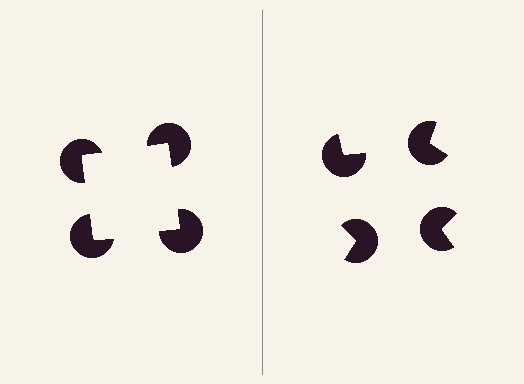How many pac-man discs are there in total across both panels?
8 — 4 on each side.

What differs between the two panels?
The pac-man discs are positioned identically on both sides; only the wedge orientations differ. On the left they align to a square; on the right they are misaligned.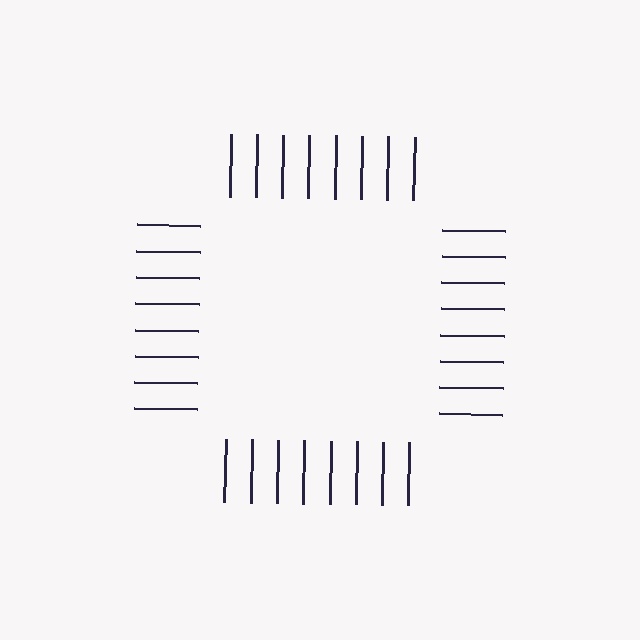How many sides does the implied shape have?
4 sides — the line-ends trace a square.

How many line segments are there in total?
32 — 8 along each of the 4 edges.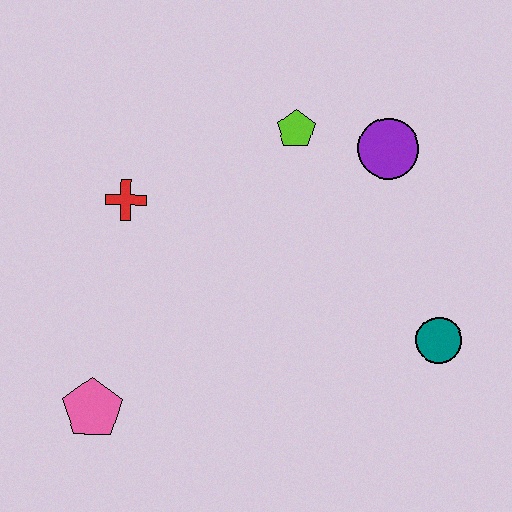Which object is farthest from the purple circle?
The pink pentagon is farthest from the purple circle.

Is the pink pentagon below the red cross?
Yes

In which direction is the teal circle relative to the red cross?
The teal circle is to the right of the red cross.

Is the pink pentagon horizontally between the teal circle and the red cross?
No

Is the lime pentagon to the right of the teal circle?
No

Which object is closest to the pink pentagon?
The red cross is closest to the pink pentagon.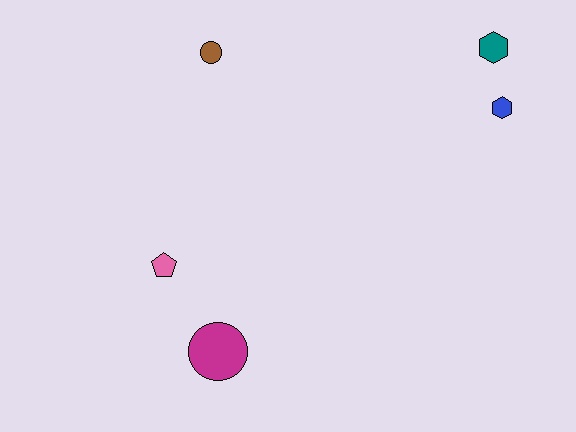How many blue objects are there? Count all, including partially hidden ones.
There is 1 blue object.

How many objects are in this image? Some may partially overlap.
There are 5 objects.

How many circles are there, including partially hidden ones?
There are 2 circles.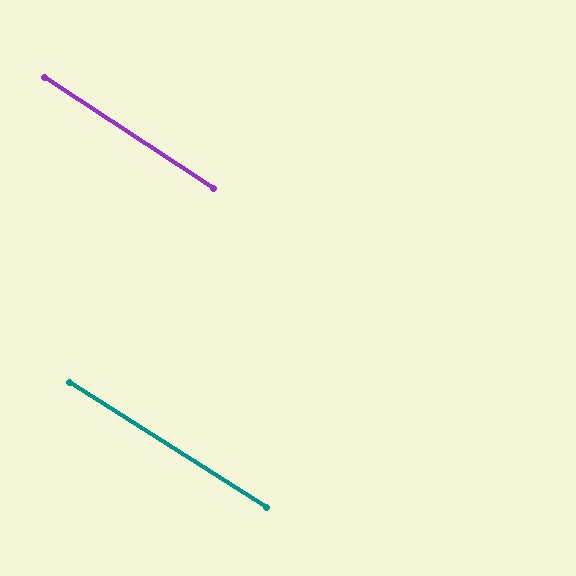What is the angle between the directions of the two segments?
Approximately 1 degree.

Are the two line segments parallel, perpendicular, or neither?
Parallel — their directions differ by only 1.1°.